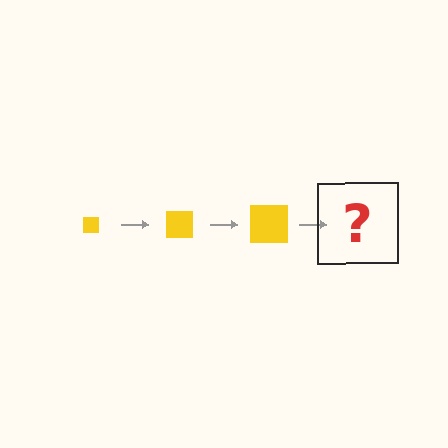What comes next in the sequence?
The next element should be a yellow square, larger than the previous one.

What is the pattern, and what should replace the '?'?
The pattern is that the square gets progressively larger each step. The '?' should be a yellow square, larger than the previous one.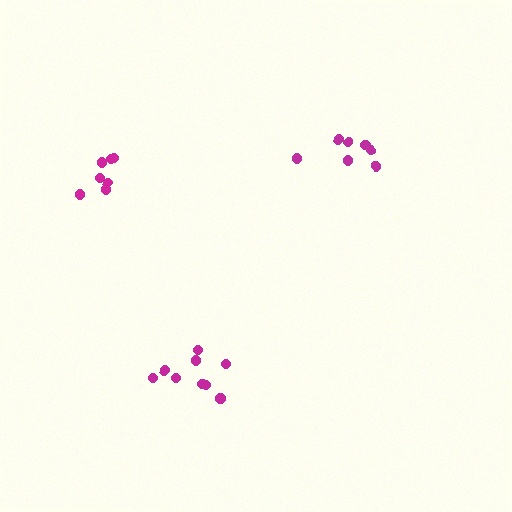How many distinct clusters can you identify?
There are 3 distinct clusters.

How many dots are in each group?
Group 1: 9 dots, Group 2: 7 dots, Group 3: 7 dots (23 total).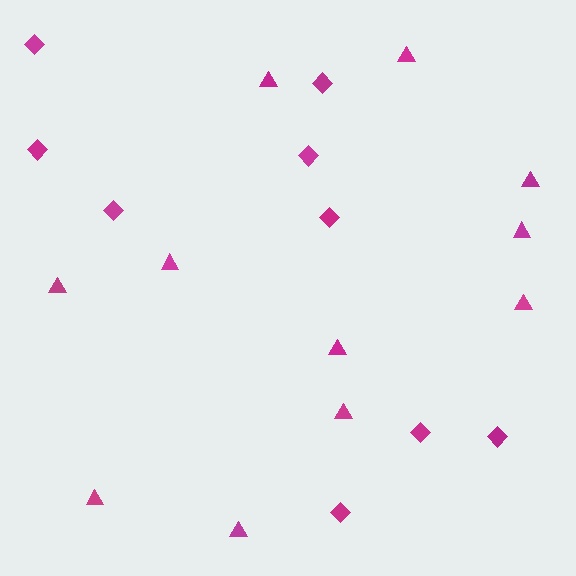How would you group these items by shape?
There are 2 groups: one group of diamonds (9) and one group of triangles (11).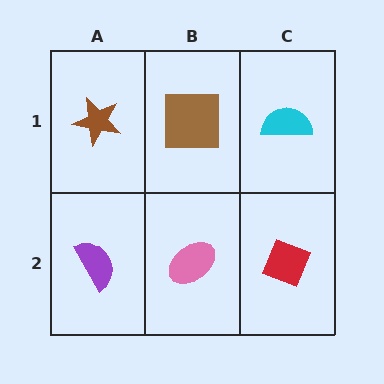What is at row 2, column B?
A pink ellipse.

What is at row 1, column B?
A brown square.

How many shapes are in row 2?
3 shapes.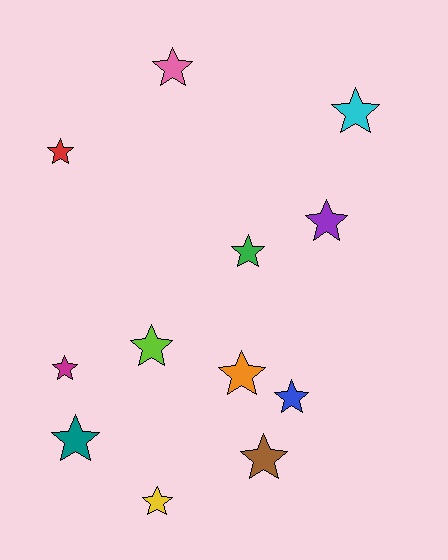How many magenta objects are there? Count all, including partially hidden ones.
There is 1 magenta object.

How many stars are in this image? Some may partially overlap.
There are 12 stars.